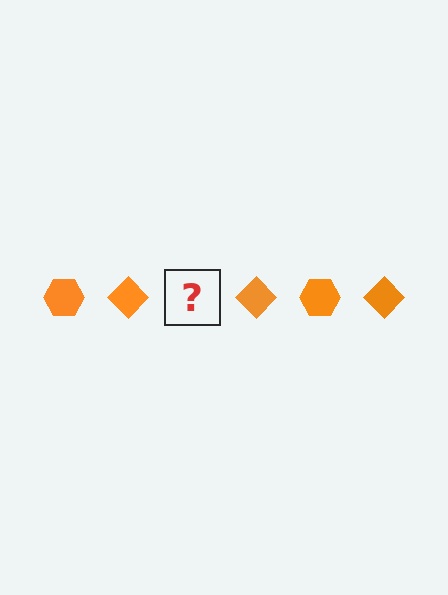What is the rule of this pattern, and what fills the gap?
The rule is that the pattern cycles through hexagon, diamond shapes in orange. The gap should be filled with an orange hexagon.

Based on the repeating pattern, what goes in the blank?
The blank should be an orange hexagon.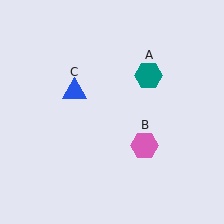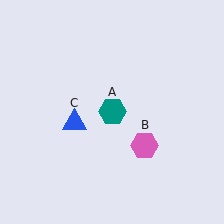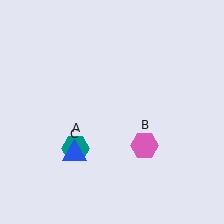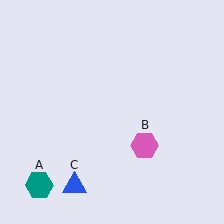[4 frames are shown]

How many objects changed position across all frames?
2 objects changed position: teal hexagon (object A), blue triangle (object C).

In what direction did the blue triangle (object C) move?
The blue triangle (object C) moved down.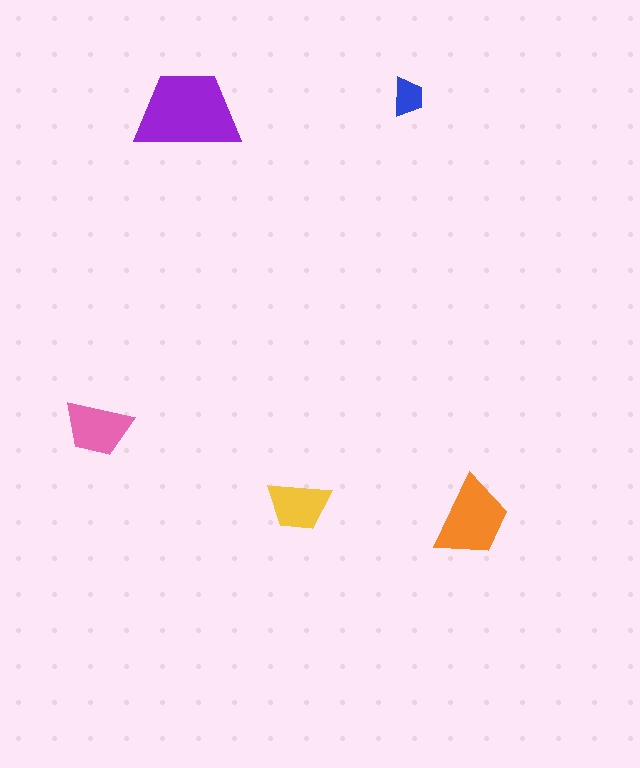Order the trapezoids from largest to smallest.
the purple one, the orange one, the pink one, the yellow one, the blue one.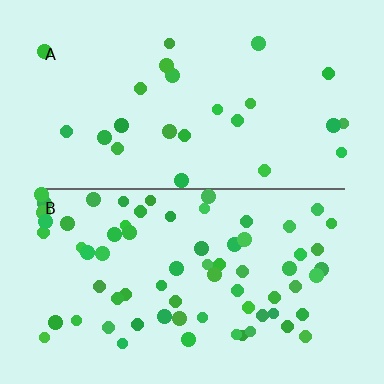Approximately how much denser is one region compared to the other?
Approximately 2.9× — region B over region A.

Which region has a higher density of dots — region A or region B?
B (the bottom).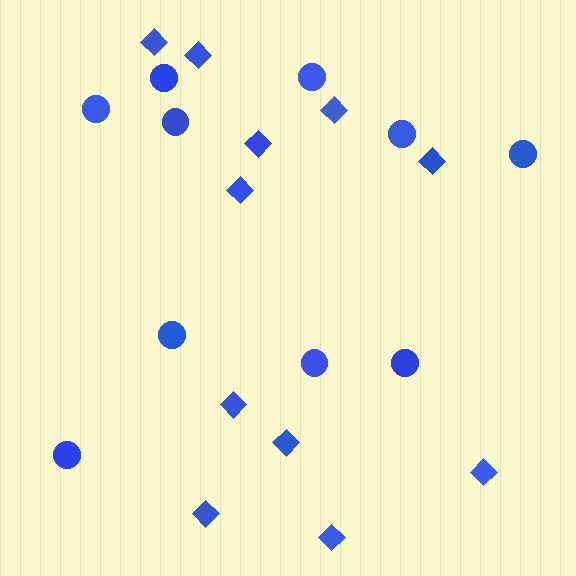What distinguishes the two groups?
There are 2 groups: one group of diamonds (11) and one group of circles (10).